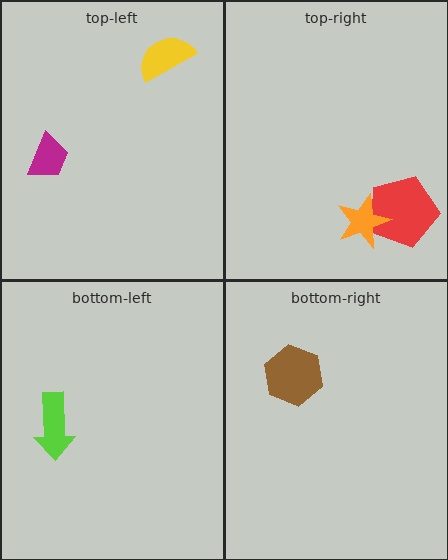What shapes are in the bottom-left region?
The lime arrow.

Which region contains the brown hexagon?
The bottom-right region.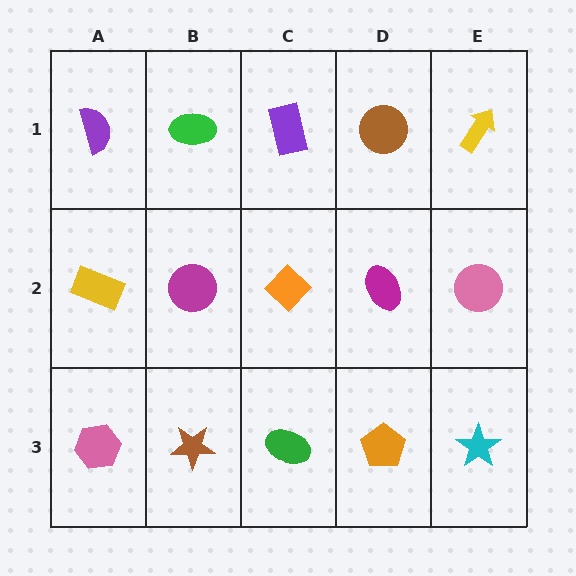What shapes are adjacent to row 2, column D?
A brown circle (row 1, column D), an orange pentagon (row 3, column D), an orange diamond (row 2, column C), a pink circle (row 2, column E).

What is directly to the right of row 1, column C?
A brown circle.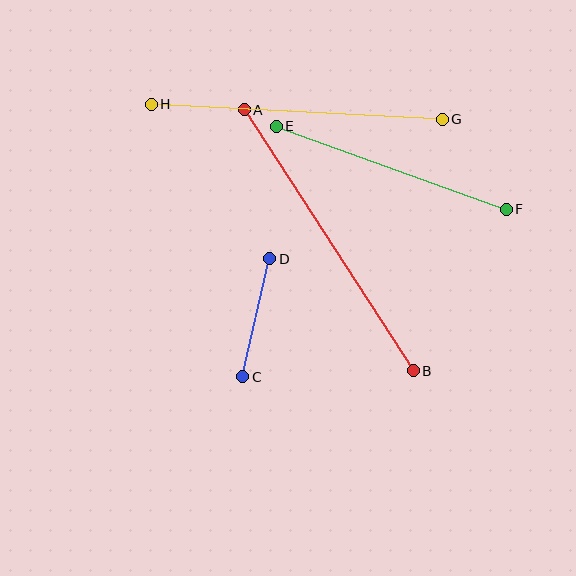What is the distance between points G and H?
The distance is approximately 291 pixels.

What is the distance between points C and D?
The distance is approximately 121 pixels.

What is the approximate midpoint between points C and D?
The midpoint is at approximately (256, 318) pixels.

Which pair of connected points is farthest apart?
Points A and B are farthest apart.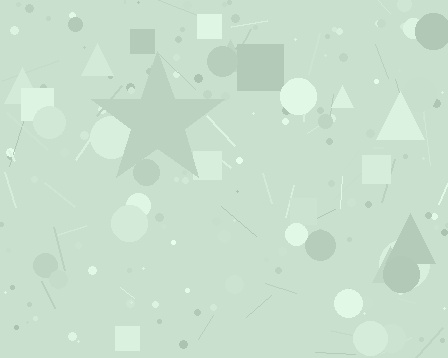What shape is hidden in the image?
A star is hidden in the image.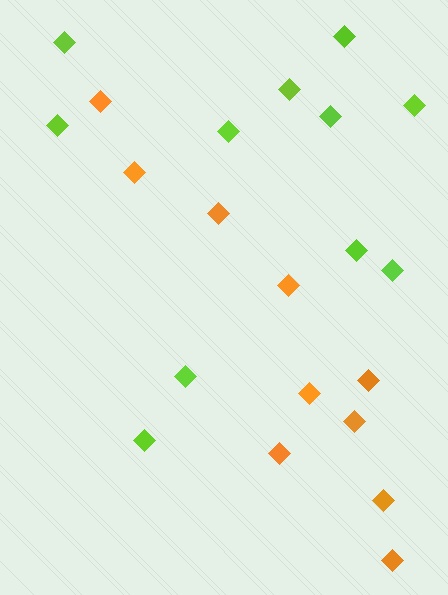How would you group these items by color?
There are 2 groups: one group of lime diamonds (11) and one group of orange diamonds (10).